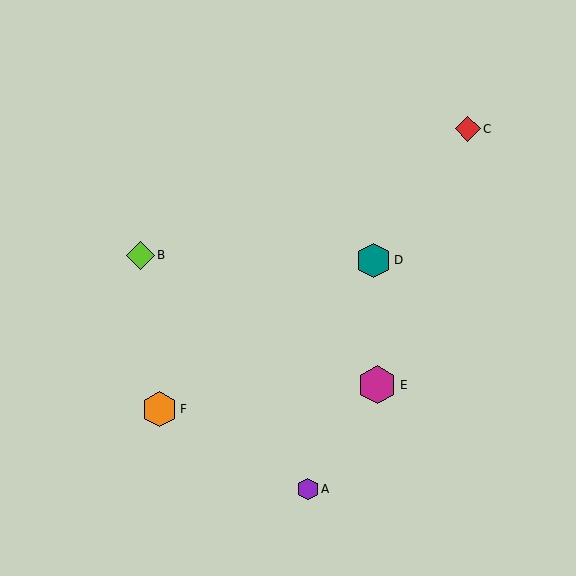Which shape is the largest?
The magenta hexagon (labeled E) is the largest.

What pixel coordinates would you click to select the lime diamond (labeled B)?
Click at (140, 255) to select the lime diamond B.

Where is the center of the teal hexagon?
The center of the teal hexagon is at (373, 260).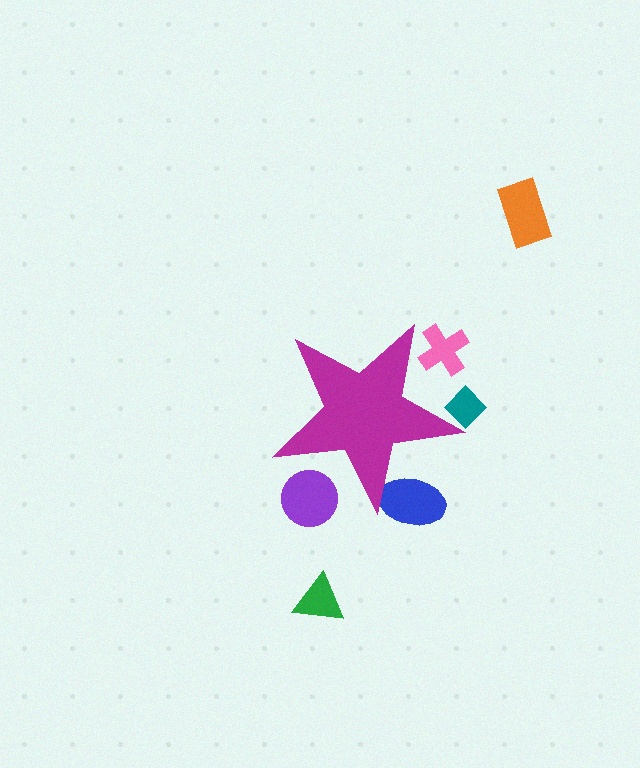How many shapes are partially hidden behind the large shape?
4 shapes are partially hidden.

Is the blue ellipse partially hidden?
Yes, the blue ellipse is partially hidden behind the magenta star.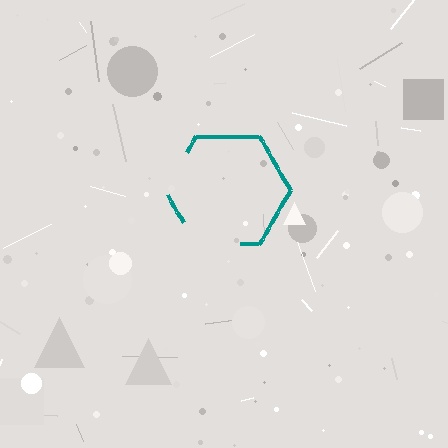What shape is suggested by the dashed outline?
The dashed outline suggests a hexagon.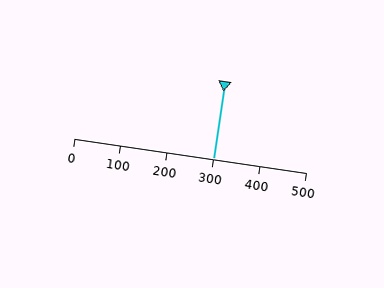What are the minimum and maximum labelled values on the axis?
The axis runs from 0 to 500.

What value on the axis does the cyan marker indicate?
The marker indicates approximately 300.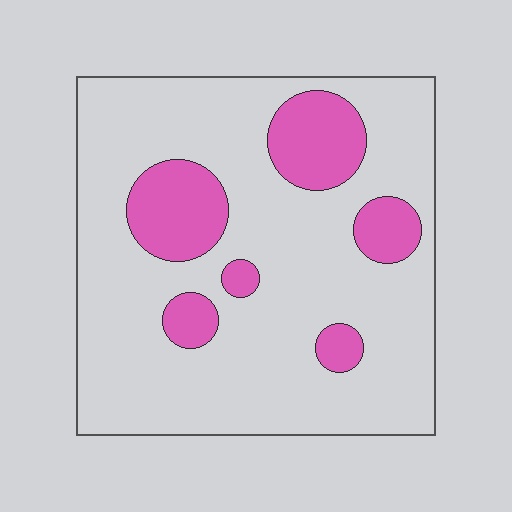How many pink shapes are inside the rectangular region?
6.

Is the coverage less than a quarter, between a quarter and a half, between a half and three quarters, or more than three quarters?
Less than a quarter.